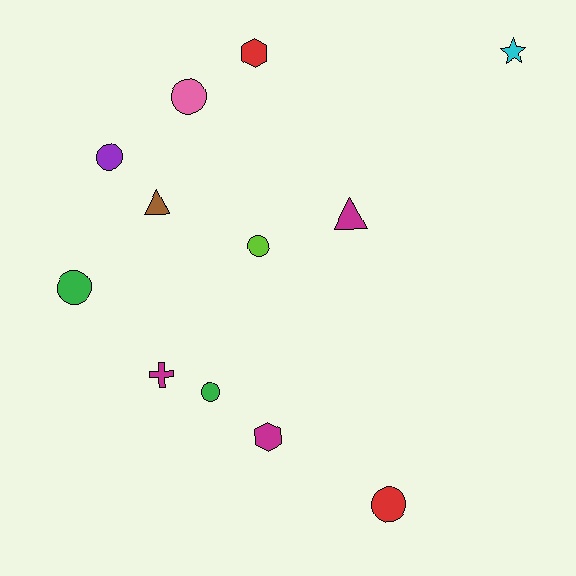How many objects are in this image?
There are 12 objects.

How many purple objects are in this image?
There is 1 purple object.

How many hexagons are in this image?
There are 2 hexagons.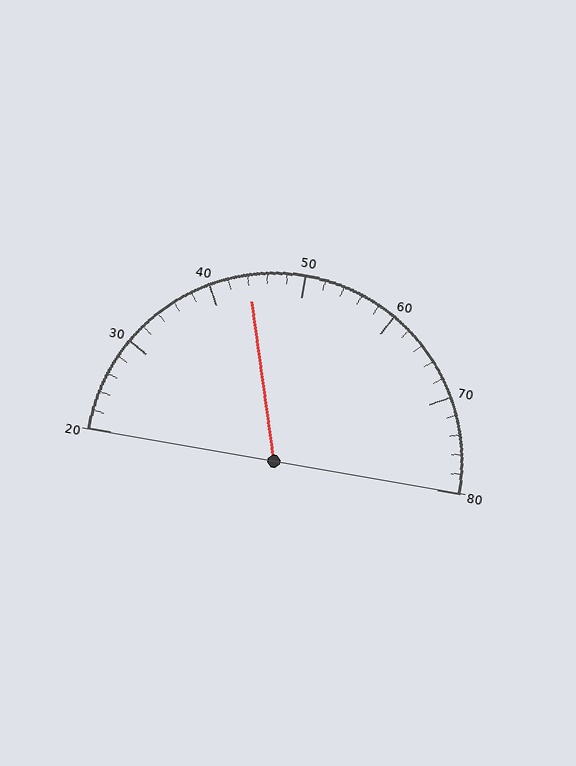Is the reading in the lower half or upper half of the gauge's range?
The reading is in the lower half of the range (20 to 80).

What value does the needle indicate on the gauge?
The needle indicates approximately 44.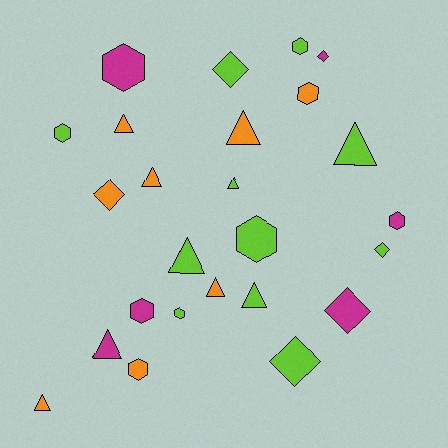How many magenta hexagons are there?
There are 3 magenta hexagons.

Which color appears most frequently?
Lime, with 11 objects.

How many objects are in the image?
There are 25 objects.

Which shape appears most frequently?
Triangle, with 10 objects.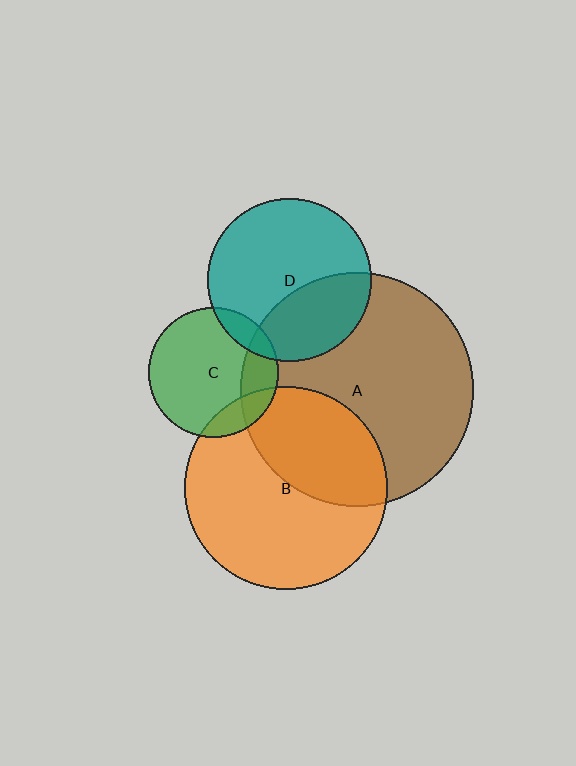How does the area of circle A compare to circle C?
Approximately 3.2 times.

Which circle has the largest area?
Circle A (brown).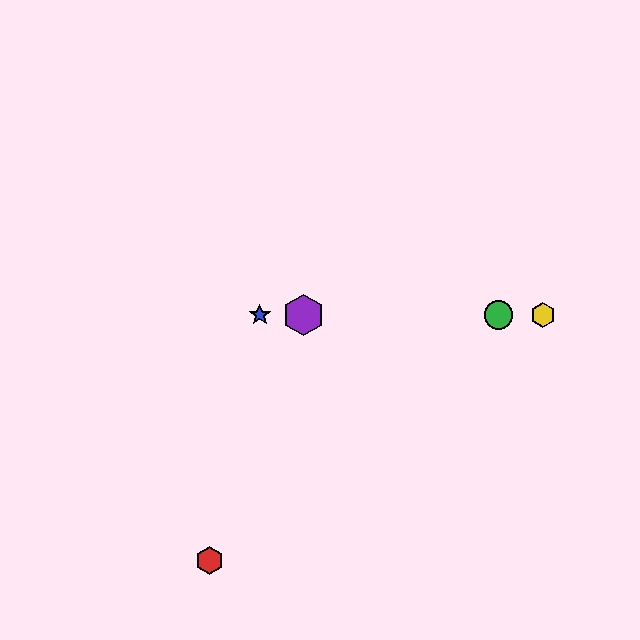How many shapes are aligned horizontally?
4 shapes (the blue star, the green circle, the yellow hexagon, the purple hexagon) are aligned horizontally.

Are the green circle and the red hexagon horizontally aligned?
No, the green circle is at y≈315 and the red hexagon is at y≈561.